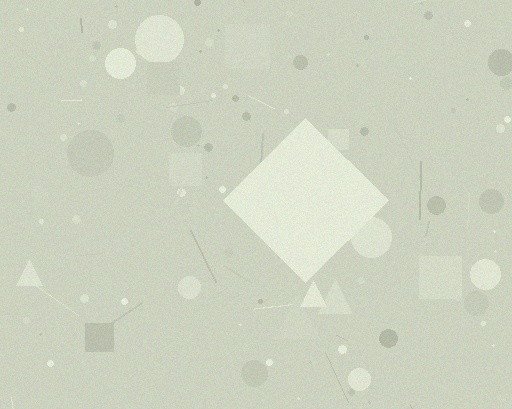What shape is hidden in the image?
A diamond is hidden in the image.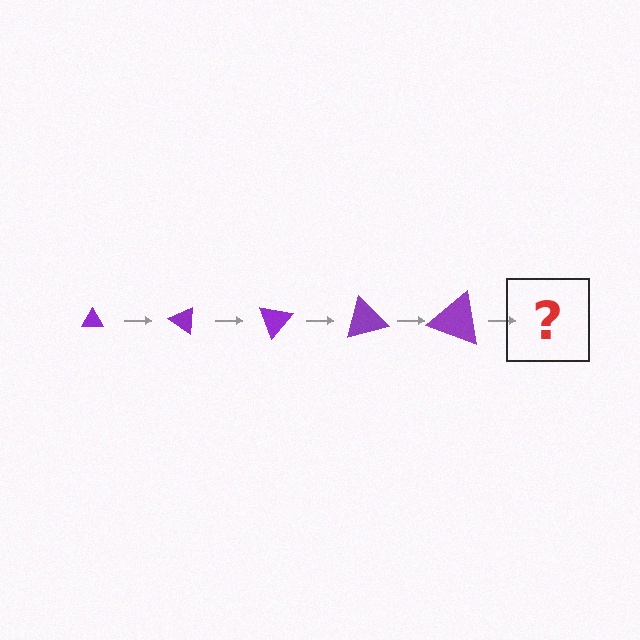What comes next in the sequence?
The next element should be a triangle, larger than the previous one and rotated 175 degrees from the start.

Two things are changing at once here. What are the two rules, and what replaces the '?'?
The two rules are that the triangle grows larger each step and it rotates 35 degrees each step. The '?' should be a triangle, larger than the previous one and rotated 175 degrees from the start.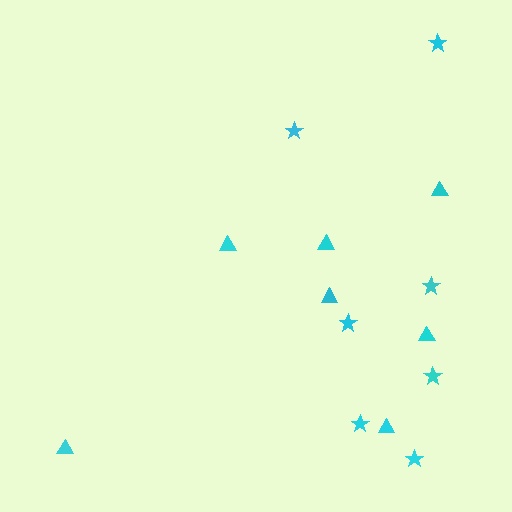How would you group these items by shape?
There are 2 groups: one group of triangles (7) and one group of stars (7).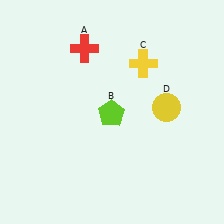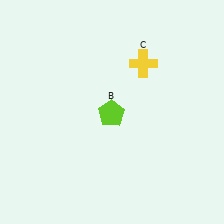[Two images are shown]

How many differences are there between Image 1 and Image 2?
There are 2 differences between the two images.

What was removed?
The yellow circle (D), the red cross (A) were removed in Image 2.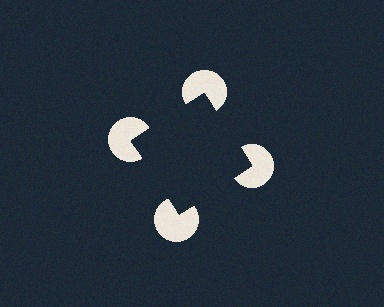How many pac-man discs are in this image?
There are 4 — one at each vertex of the illusory square.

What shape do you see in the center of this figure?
An illusory square — its edges are inferred from the aligned wedge cuts in the pac-man discs, not physically drawn.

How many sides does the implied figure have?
4 sides.